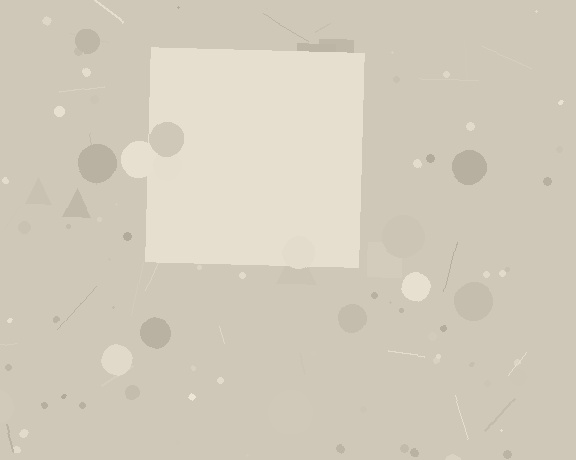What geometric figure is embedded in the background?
A square is embedded in the background.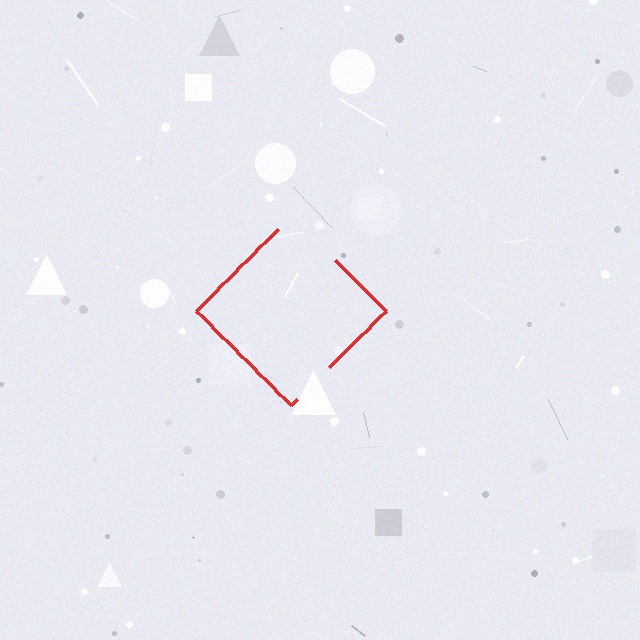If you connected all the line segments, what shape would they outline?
They would outline a diamond.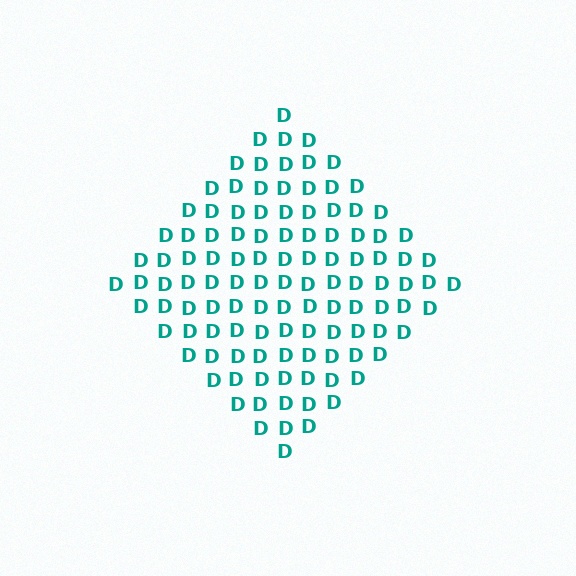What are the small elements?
The small elements are letter D's.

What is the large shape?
The large shape is a diamond.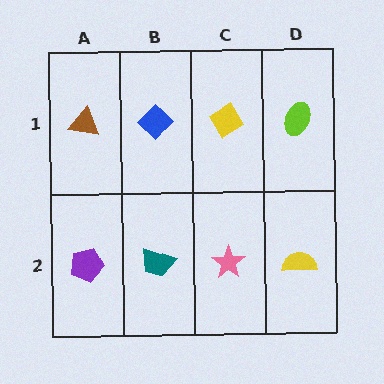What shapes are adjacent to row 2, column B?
A blue diamond (row 1, column B), a purple pentagon (row 2, column A), a pink star (row 2, column C).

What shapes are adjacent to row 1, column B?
A teal trapezoid (row 2, column B), a brown triangle (row 1, column A), a yellow diamond (row 1, column C).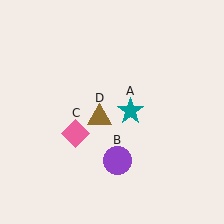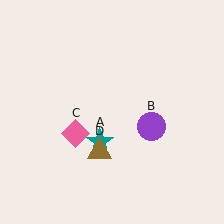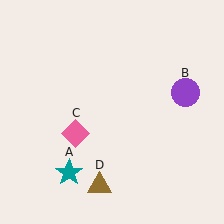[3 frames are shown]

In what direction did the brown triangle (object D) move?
The brown triangle (object D) moved down.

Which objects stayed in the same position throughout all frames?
Pink diamond (object C) remained stationary.